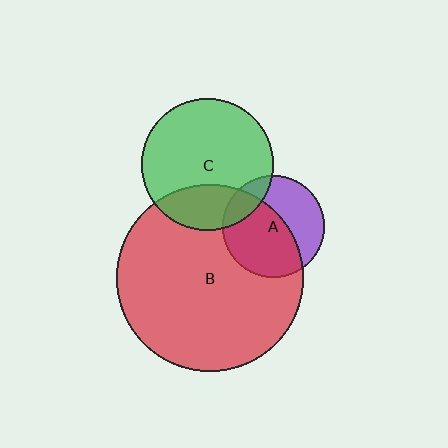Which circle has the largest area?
Circle B (red).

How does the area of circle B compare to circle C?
Approximately 2.0 times.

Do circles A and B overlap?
Yes.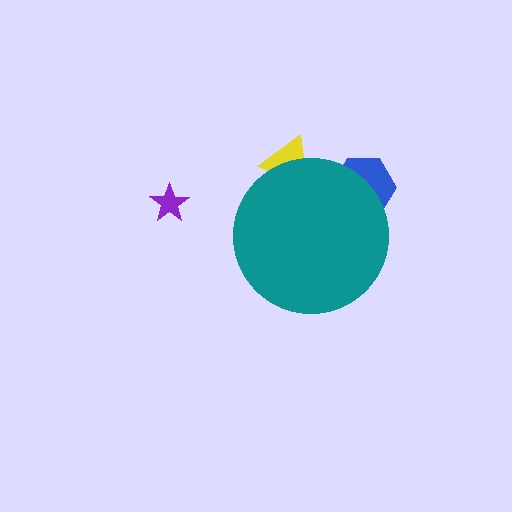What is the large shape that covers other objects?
A teal circle.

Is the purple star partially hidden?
No, the purple star is fully visible.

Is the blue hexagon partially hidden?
Yes, the blue hexagon is partially hidden behind the teal circle.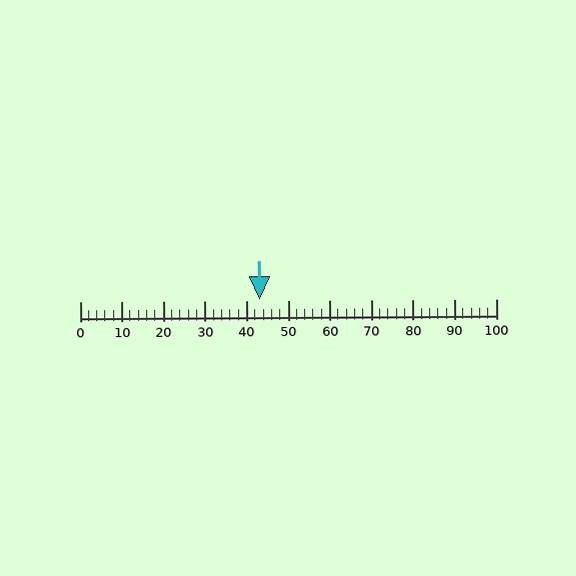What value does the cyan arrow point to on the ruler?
The cyan arrow points to approximately 43.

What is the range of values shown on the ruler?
The ruler shows values from 0 to 100.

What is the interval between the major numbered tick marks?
The major tick marks are spaced 10 units apart.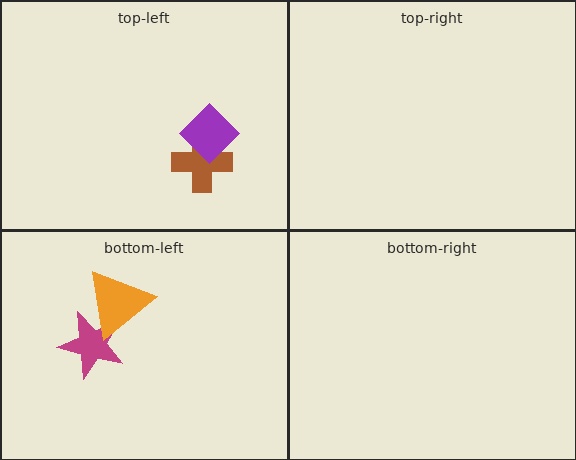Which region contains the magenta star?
The bottom-left region.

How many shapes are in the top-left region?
2.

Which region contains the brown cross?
The top-left region.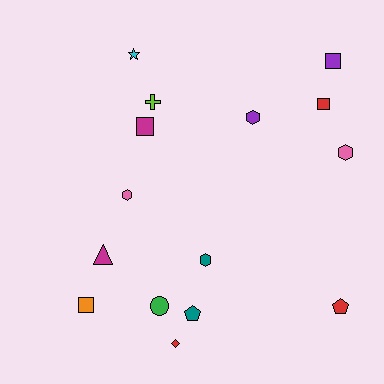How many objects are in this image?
There are 15 objects.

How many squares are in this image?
There are 4 squares.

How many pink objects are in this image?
There are 2 pink objects.